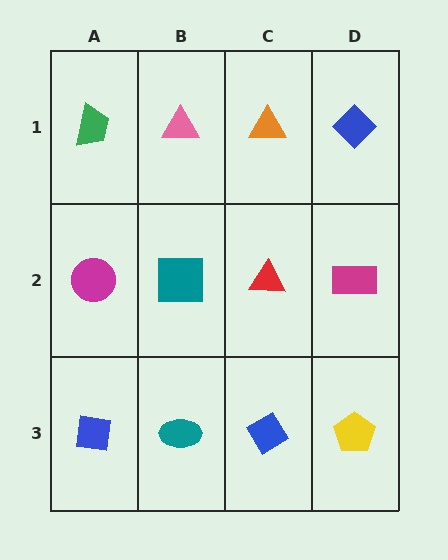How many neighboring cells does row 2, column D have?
3.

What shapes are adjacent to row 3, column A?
A magenta circle (row 2, column A), a teal ellipse (row 3, column B).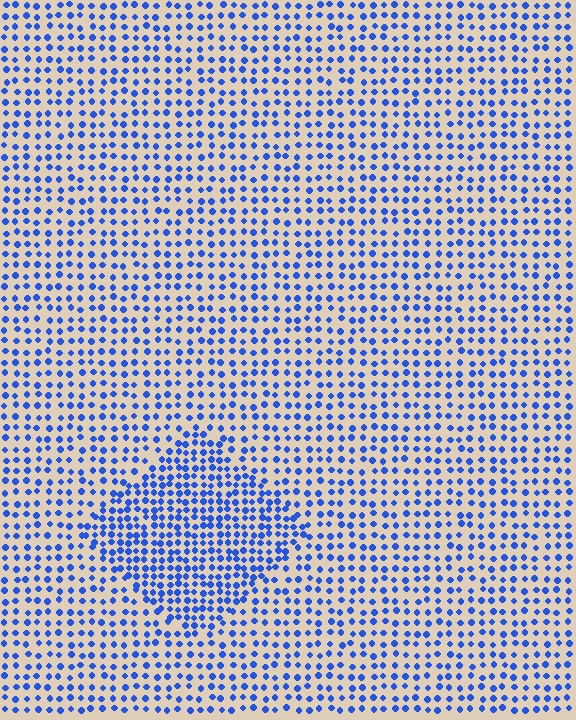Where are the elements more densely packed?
The elements are more densely packed inside the diamond boundary.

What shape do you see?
I see a diamond.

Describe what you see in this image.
The image contains small blue elements arranged at two different densities. A diamond-shaped region is visible where the elements are more densely packed than the surrounding area.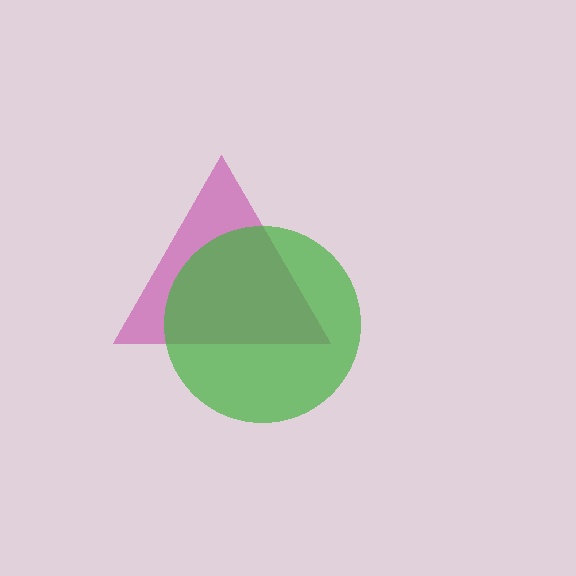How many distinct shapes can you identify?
There are 2 distinct shapes: a magenta triangle, a green circle.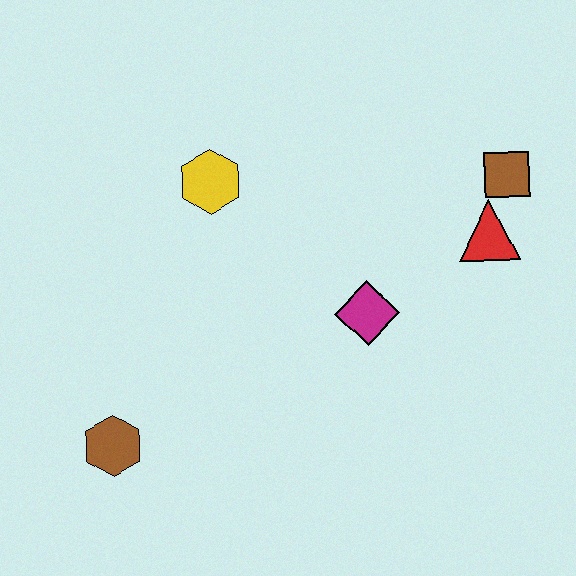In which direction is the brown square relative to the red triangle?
The brown square is above the red triangle.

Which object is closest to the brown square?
The red triangle is closest to the brown square.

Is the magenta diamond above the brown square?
No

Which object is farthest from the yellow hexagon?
The brown square is farthest from the yellow hexagon.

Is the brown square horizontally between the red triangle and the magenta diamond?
No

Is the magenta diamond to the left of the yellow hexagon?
No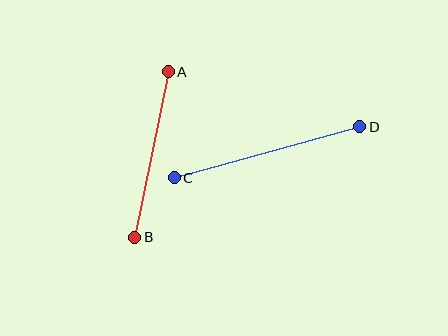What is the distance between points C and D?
The distance is approximately 193 pixels.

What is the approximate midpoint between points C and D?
The midpoint is at approximately (267, 152) pixels.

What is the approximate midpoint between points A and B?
The midpoint is at approximately (151, 155) pixels.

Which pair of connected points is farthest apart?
Points C and D are farthest apart.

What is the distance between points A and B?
The distance is approximately 169 pixels.